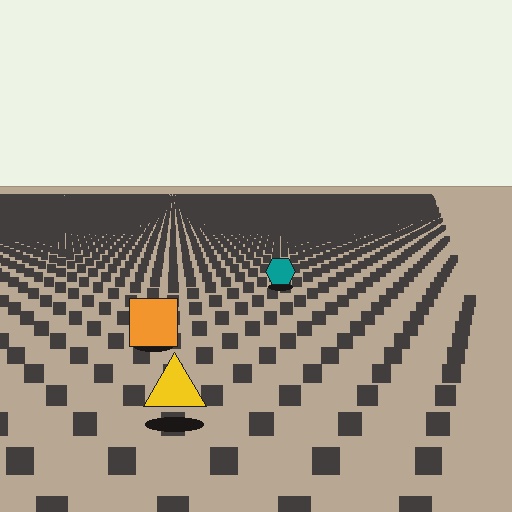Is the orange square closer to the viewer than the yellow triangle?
No. The yellow triangle is closer — you can tell from the texture gradient: the ground texture is coarser near it.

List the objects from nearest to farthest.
From nearest to farthest: the yellow triangle, the orange square, the teal hexagon.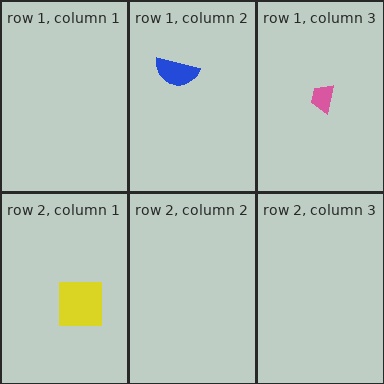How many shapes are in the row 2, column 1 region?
1.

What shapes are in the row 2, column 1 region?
The yellow square.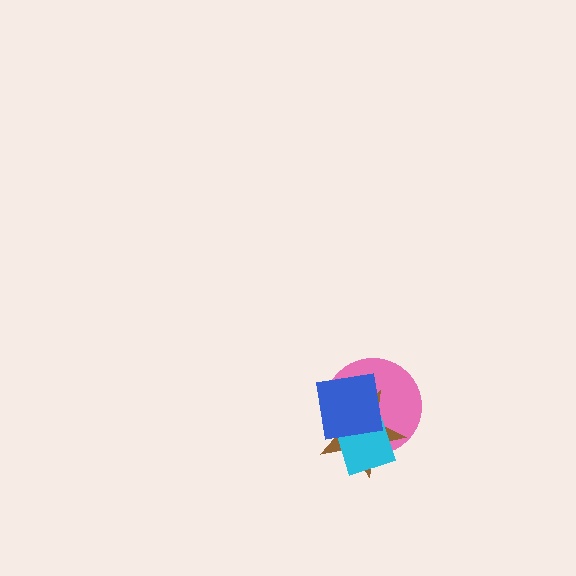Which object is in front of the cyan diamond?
The blue square is in front of the cyan diamond.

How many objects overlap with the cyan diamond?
3 objects overlap with the cyan diamond.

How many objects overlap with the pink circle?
3 objects overlap with the pink circle.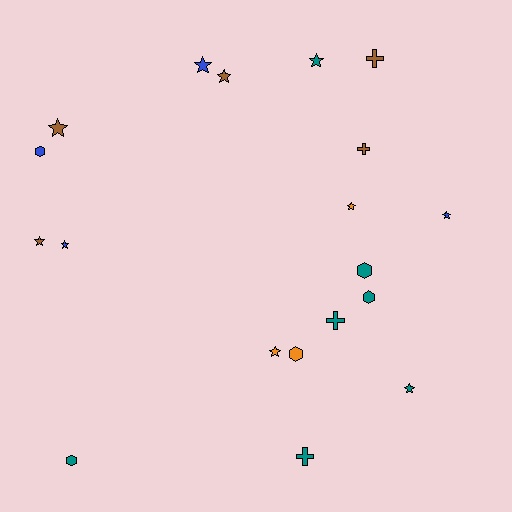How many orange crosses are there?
There are no orange crosses.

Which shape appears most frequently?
Star, with 10 objects.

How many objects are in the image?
There are 19 objects.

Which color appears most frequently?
Teal, with 7 objects.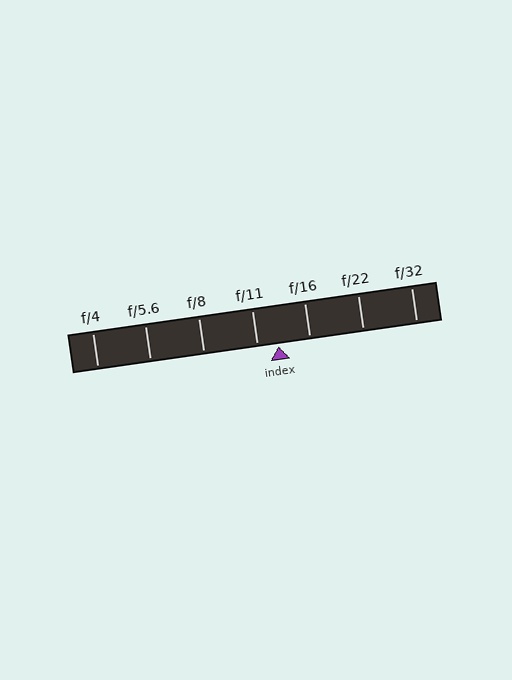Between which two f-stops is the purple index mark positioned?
The index mark is between f/11 and f/16.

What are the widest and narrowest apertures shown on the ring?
The widest aperture shown is f/4 and the narrowest is f/32.